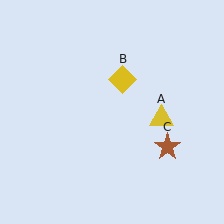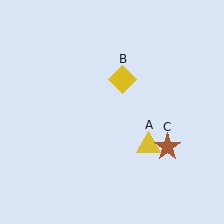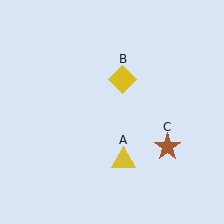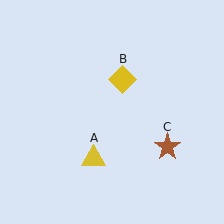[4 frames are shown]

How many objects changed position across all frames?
1 object changed position: yellow triangle (object A).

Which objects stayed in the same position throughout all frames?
Yellow diamond (object B) and brown star (object C) remained stationary.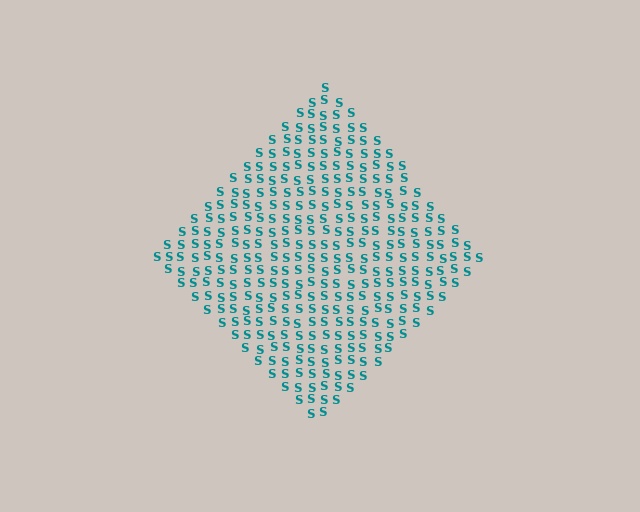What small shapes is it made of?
It is made of small letter S's.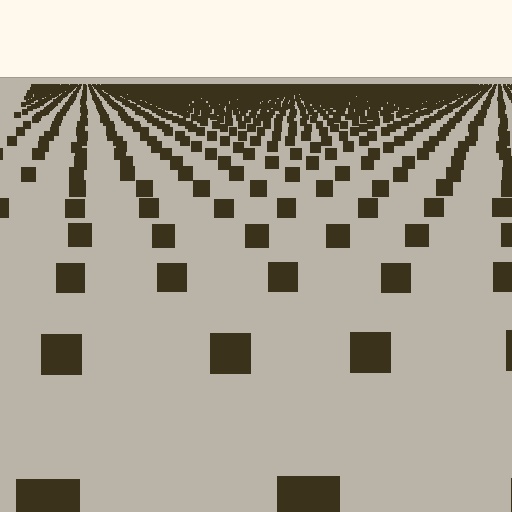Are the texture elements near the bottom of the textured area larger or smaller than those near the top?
Larger. Near the bottom, elements are closer to the viewer and appear at a bigger on-screen size.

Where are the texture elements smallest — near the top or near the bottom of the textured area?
Near the top.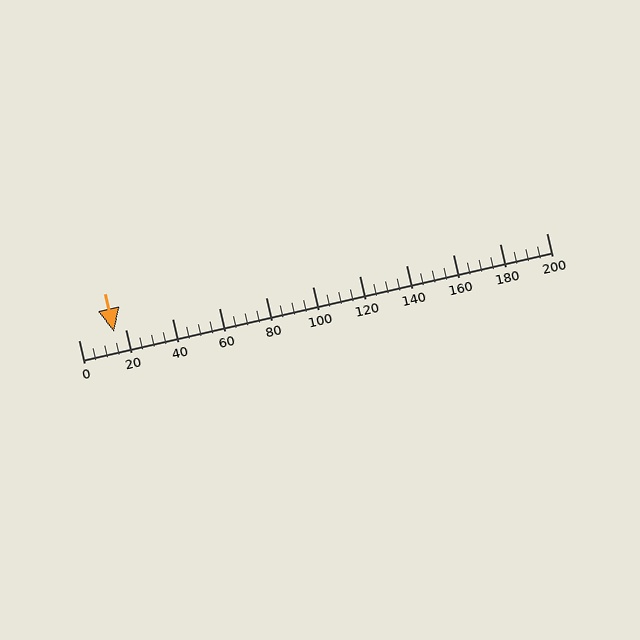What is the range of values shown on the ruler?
The ruler shows values from 0 to 200.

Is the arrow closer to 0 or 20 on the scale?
The arrow is closer to 20.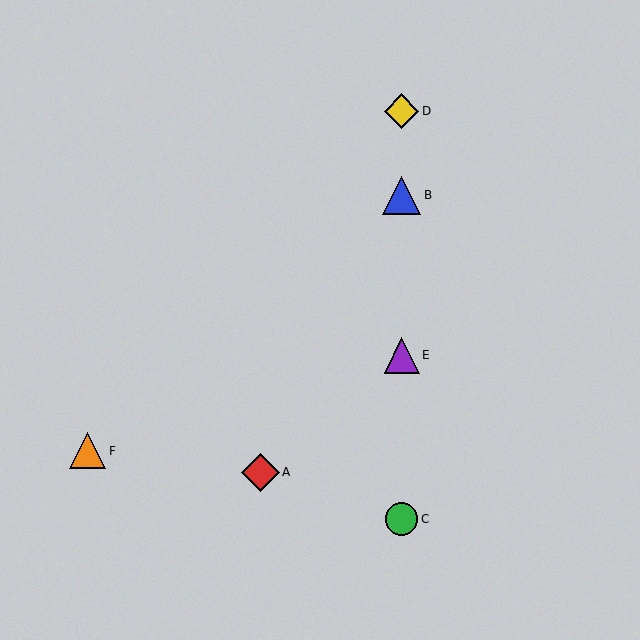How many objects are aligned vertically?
4 objects (B, C, D, E) are aligned vertically.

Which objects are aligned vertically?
Objects B, C, D, E are aligned vertically.